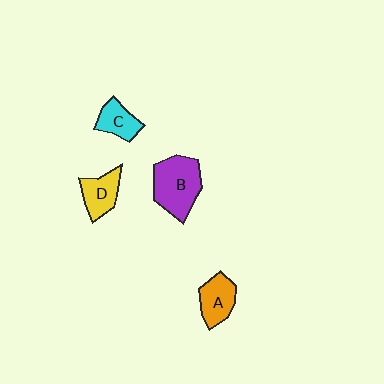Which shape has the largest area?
Shape B (purple).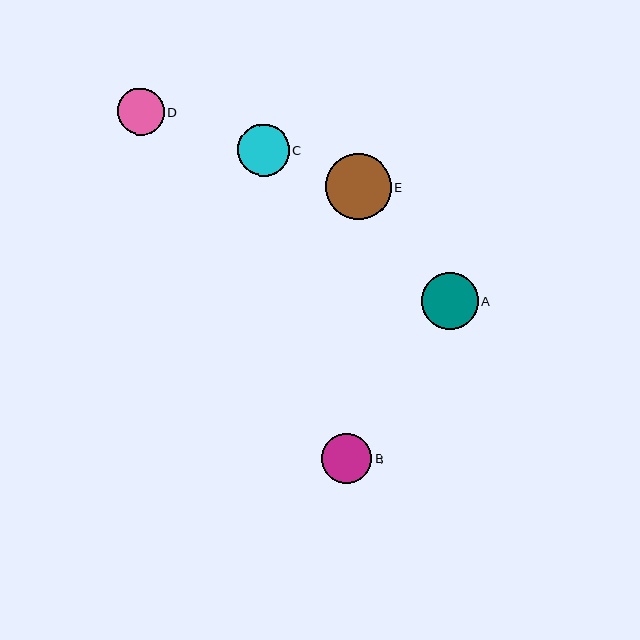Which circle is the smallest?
Circle D is the smallest with a size of approximately 47 pixels.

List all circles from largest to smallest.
From largest to smallest: E, A, C, B, D.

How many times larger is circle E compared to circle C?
Circle E is approximately 1.3 times the size of circle C.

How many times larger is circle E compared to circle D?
Circle E is approximately 1.4 times the size of circle D.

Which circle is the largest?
Circle E is the largest with a size of approximately 66 pixels.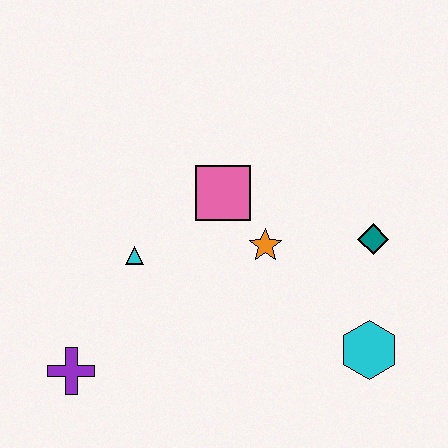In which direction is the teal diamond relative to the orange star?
The teal diamond is to the right of the orange star.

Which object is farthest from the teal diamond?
The purple cross is farthest from the teal diamond.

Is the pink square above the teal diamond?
Yes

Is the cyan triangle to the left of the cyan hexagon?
Yes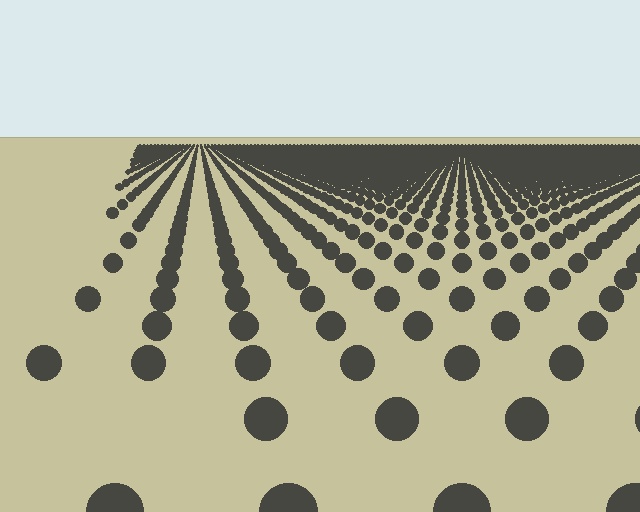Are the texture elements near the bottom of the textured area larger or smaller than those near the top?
Larger. Near the bottom, elements are closer to the viewer and appear at a bigger on-screen size.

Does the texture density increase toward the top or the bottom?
Density increases toward the top.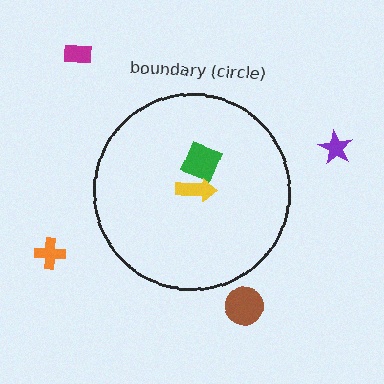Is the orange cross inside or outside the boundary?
Outside.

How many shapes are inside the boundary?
2 inside, 4 outside.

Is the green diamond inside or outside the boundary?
Inside.